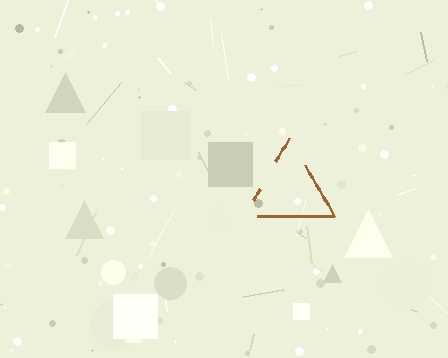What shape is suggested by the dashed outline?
The dashed outline suggests a triangle.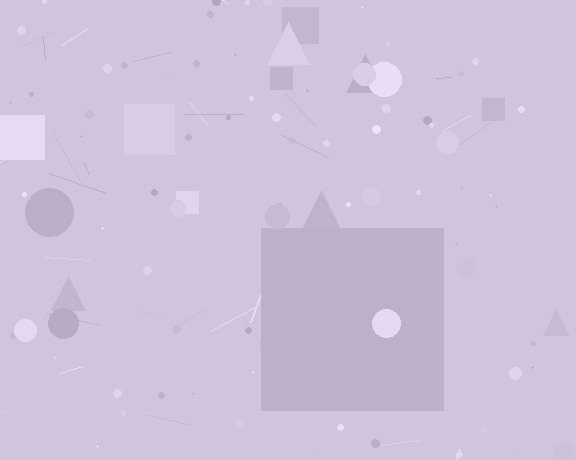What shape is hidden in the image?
A square is hidden in the image.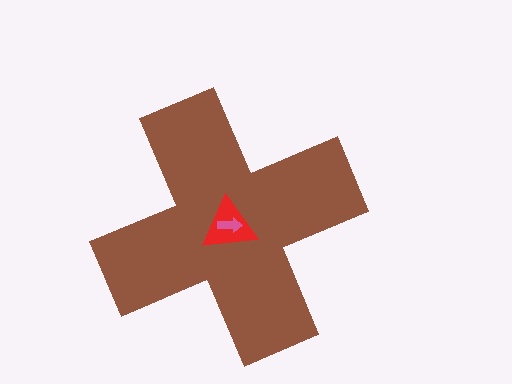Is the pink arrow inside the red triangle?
Yes.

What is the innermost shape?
The pink arrow.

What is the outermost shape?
The brown cross.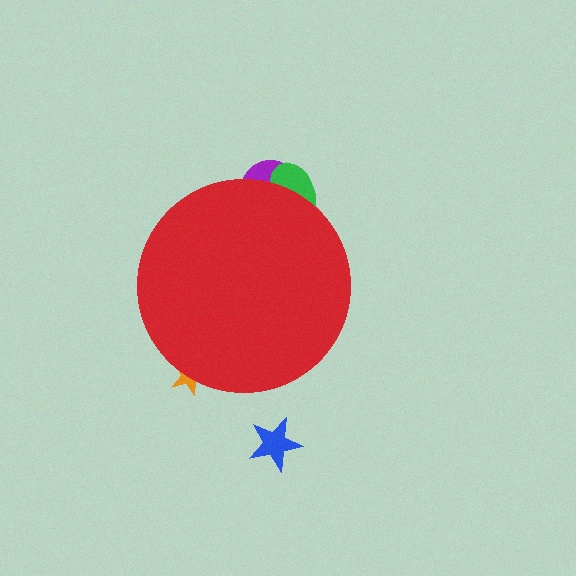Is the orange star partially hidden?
Yes, the orange star is partially hidden behind the red circle.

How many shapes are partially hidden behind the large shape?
3 shapes are partially hidden.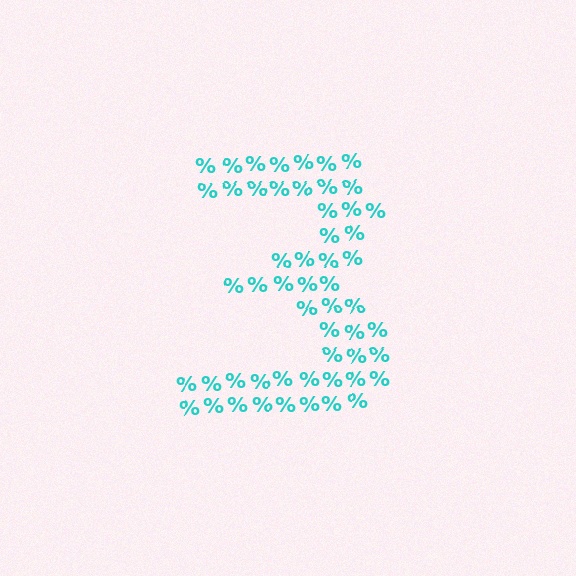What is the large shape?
The large shape is the digit 3.